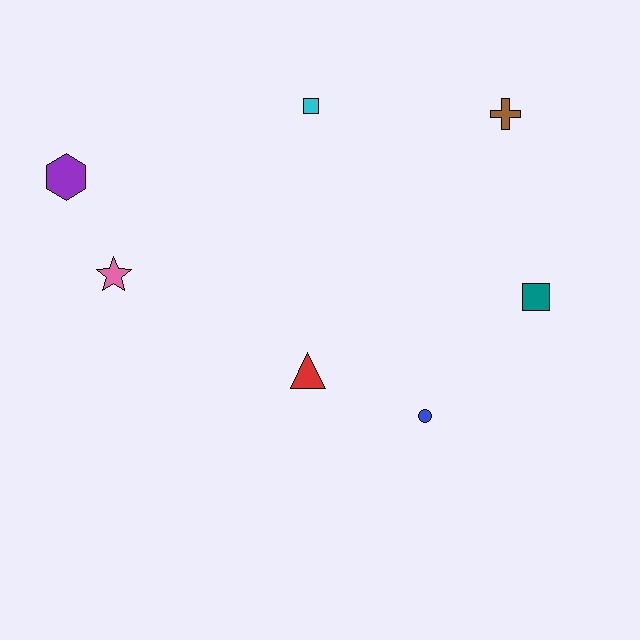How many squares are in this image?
There are 2 squares.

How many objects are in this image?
There are 7 objects.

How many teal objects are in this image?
There is 1 teal object.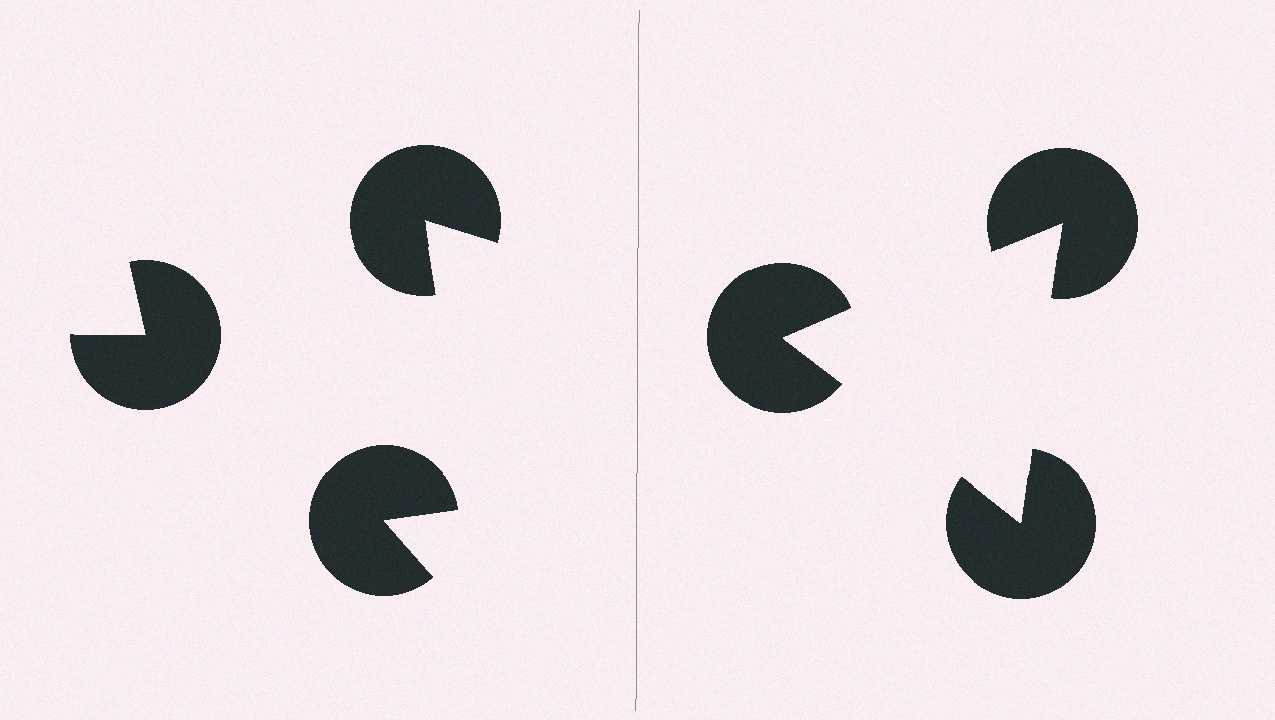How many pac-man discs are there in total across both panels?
6 — 3 on each side.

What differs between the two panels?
The pac-man discs are positioned identically on both sides; only the wedge orientations differ. On the right they align to a triangle; on the left they are misaligned.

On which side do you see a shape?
An illusory triangle appears on the right side. On the left side the wedge cuts are rotated, so no coherent shape forms.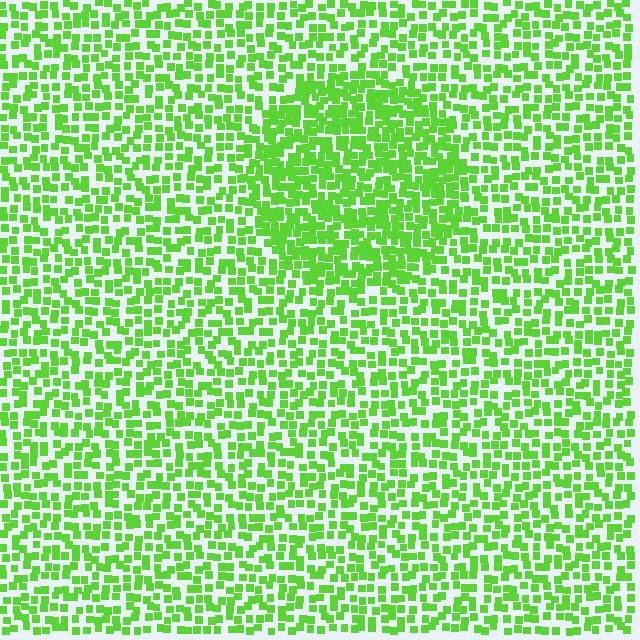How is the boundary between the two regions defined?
The boundary is defined by a change in element density (approximately 1.7x ratio). All elements are the same color, size, and shape.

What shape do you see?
I see a circle.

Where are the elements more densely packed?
The elements are more densely packed inside the circle boundary.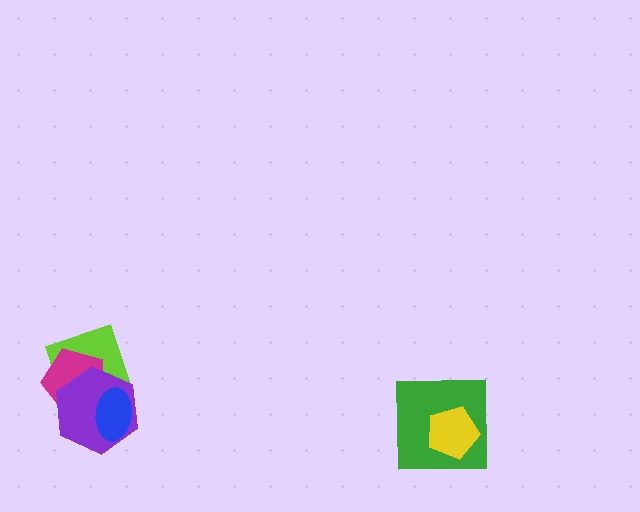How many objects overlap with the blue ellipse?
3 objects overlap with the blue ellipse.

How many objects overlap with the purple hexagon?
3 objects overlap with the purple hexagon.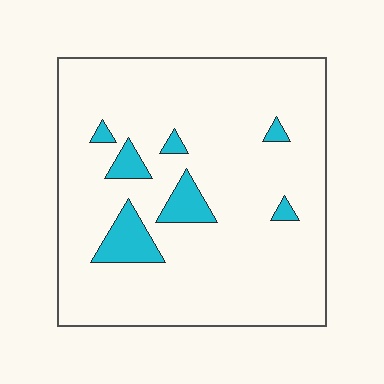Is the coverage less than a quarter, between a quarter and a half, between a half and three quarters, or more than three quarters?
Less than a quarter.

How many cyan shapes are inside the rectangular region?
7.